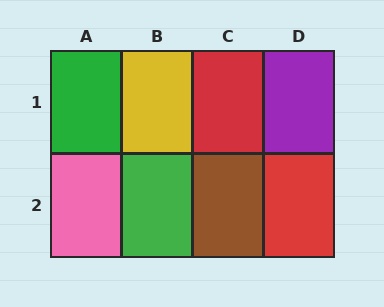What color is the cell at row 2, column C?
Brown.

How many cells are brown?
1 cell is brown.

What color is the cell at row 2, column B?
Green.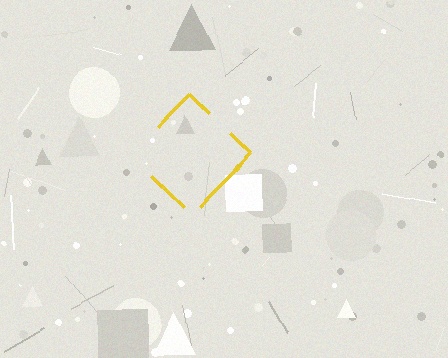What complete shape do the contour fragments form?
The contour fragments form a diamond.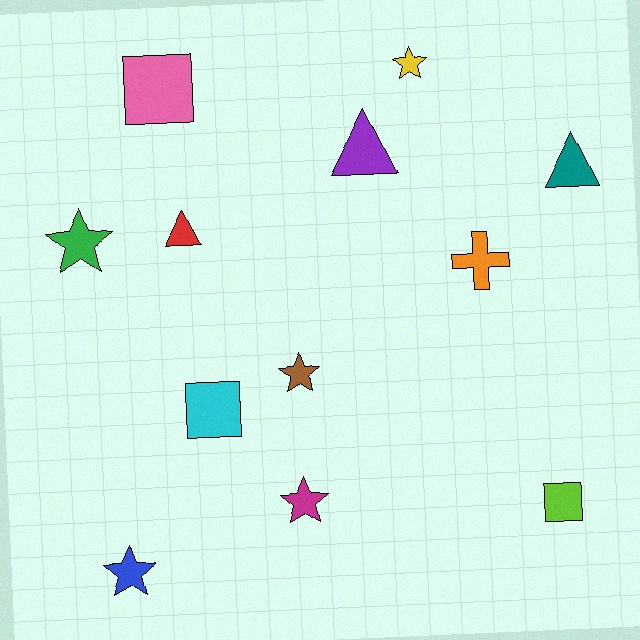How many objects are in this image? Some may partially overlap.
There are 12 objects.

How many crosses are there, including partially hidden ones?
There is 1 cross.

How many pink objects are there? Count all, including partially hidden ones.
There is 1 pink object.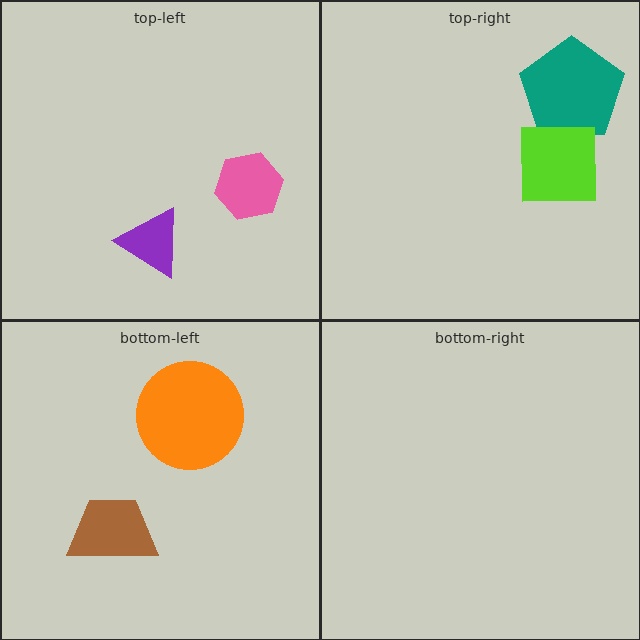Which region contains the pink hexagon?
The top-left region.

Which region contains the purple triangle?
The top-left region.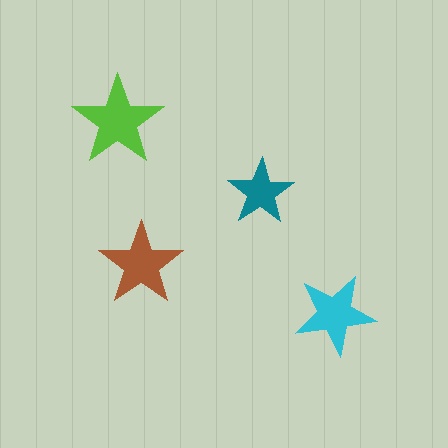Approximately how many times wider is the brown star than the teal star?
About 1.5 times wider.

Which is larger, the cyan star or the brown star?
The brown one.